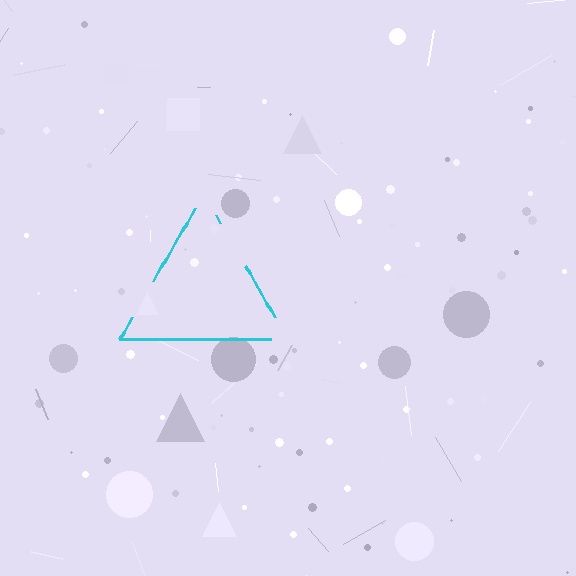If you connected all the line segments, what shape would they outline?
They would outline a triangle.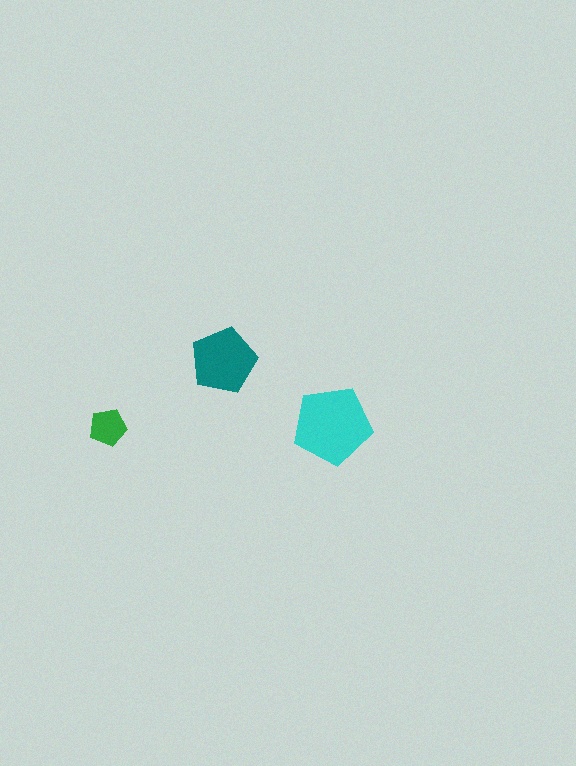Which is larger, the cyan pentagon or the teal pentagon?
The cyan one.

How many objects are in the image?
There are 3 objects in the image.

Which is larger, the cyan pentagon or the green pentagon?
The cyan one.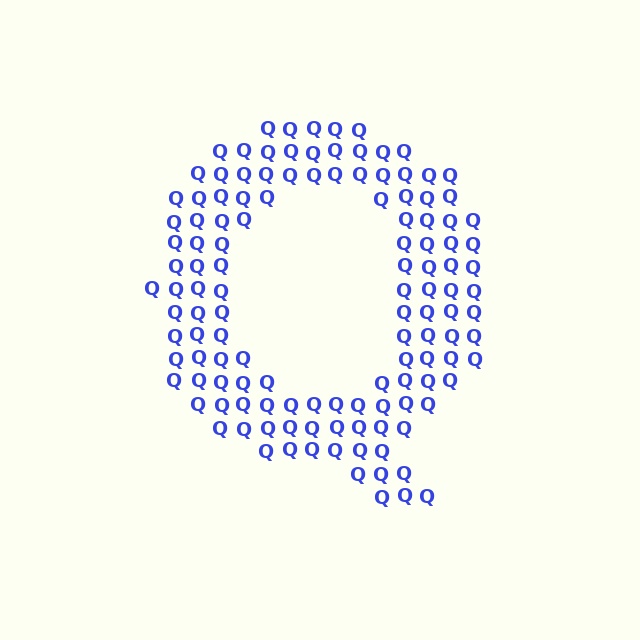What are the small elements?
The small elements are letter Q's.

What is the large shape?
The large shape is the letter Q.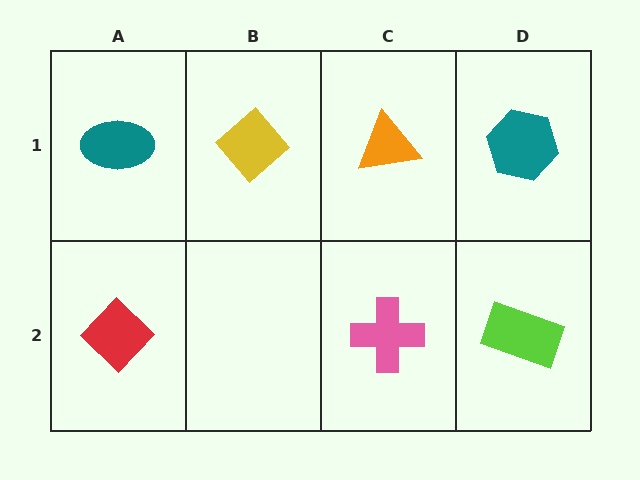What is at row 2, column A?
A red diamond.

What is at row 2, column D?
A lime rectangle.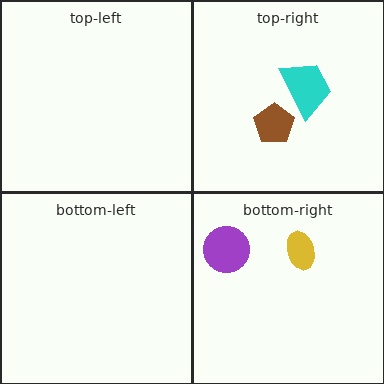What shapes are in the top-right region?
The brown pentagon, the cyan trapezoid.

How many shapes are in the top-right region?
2.